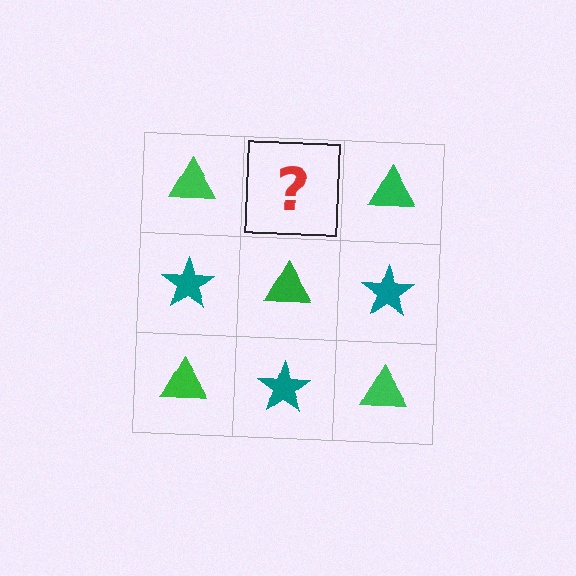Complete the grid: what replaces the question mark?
The question mark should be replaced with a teal star.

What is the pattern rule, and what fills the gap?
The rule is that it alternates green triangle and teal star in a checkerboard pattern. The gap should be filled with a teal star.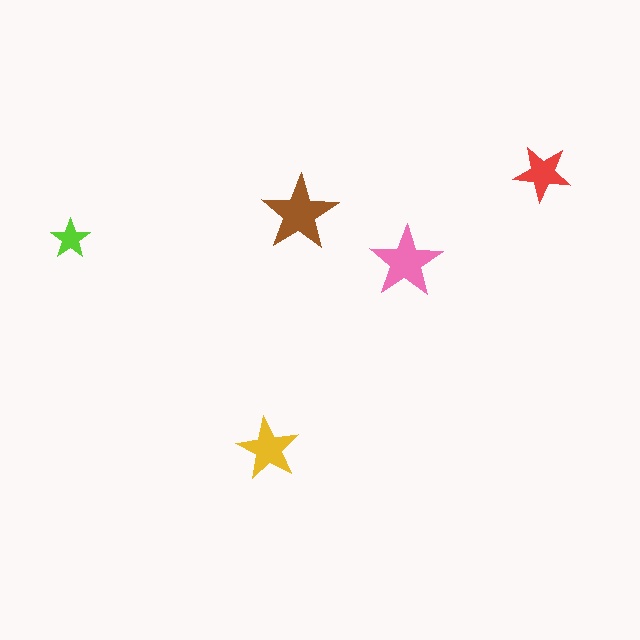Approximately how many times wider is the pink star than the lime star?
About 2 times wider.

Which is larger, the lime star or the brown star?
The brown one.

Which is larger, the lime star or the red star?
The red one.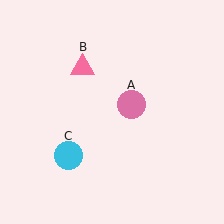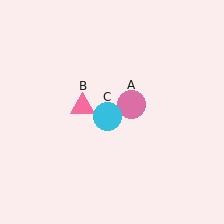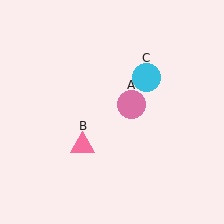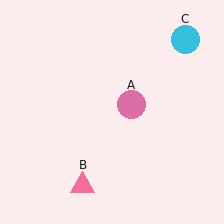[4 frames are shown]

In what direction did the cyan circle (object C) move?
The cyan circle (object C) moved up and to the right.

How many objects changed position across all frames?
2 objects changed position: pink triangle (object B), cyan circle (object C).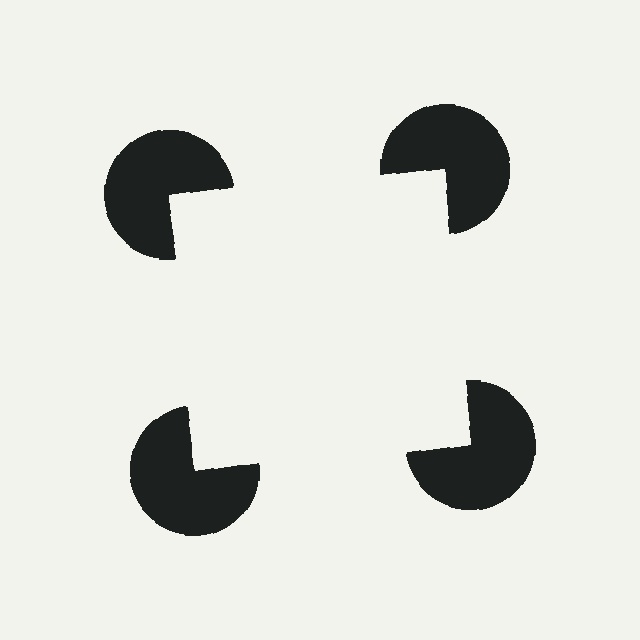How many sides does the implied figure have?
4 sides.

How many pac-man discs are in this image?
There are 4 — one at each vertex of the illusory square.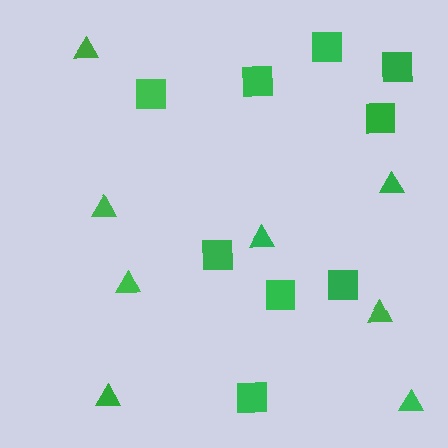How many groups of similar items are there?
There are 2 groups: one group of triangles (8) and one group of squares (9).